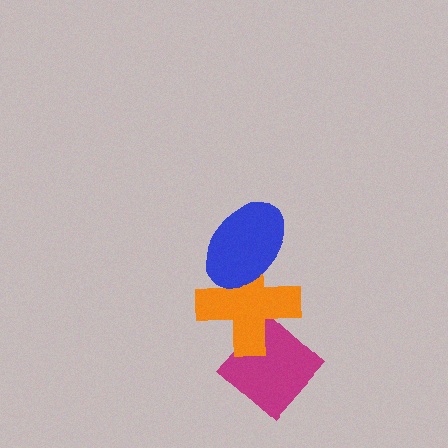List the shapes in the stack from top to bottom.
From top to bottom: the blue ellipse, the orange cross, the magenta diamond.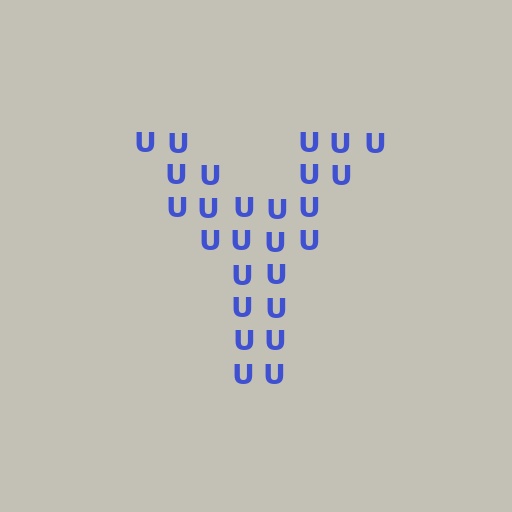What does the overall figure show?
The overall figure shows the letter Y.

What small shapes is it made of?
It is made of small letter U's.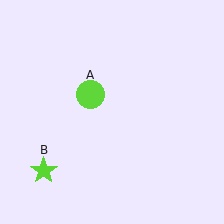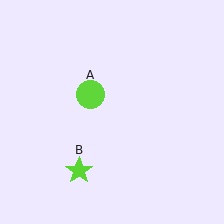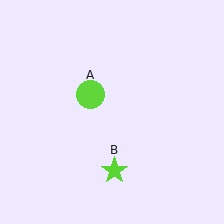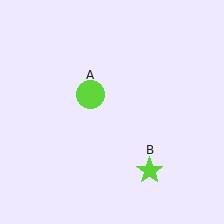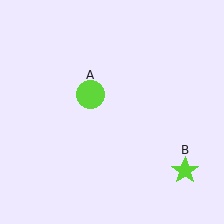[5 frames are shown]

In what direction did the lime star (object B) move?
The lime star (object B) moved right.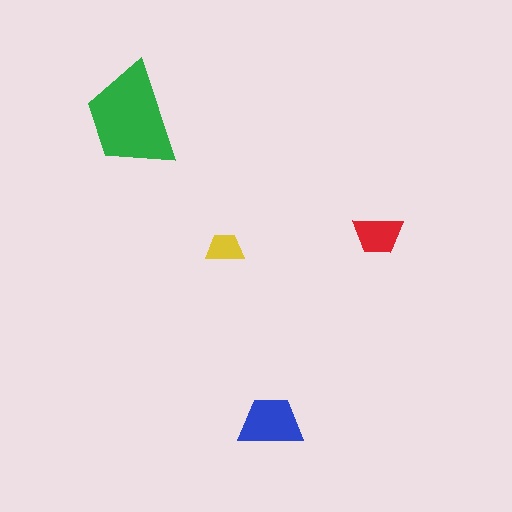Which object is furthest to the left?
The green trapezoid is leftmost.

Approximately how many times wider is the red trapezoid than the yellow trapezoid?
About 1.5 times wider.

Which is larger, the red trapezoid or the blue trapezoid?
The blue one.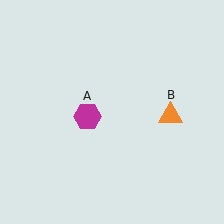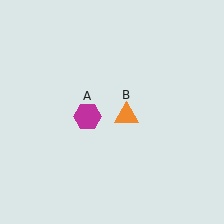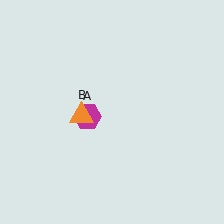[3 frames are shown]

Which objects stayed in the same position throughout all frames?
Magenta hexagon (object A) remained stationary.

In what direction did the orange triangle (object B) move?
The orange triangle (object B) moved left.